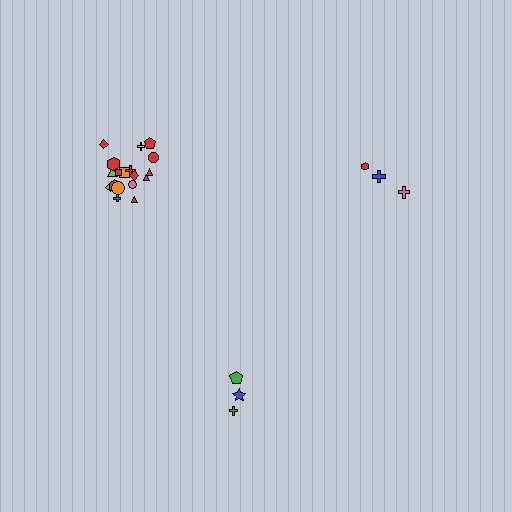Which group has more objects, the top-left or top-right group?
The top-left group.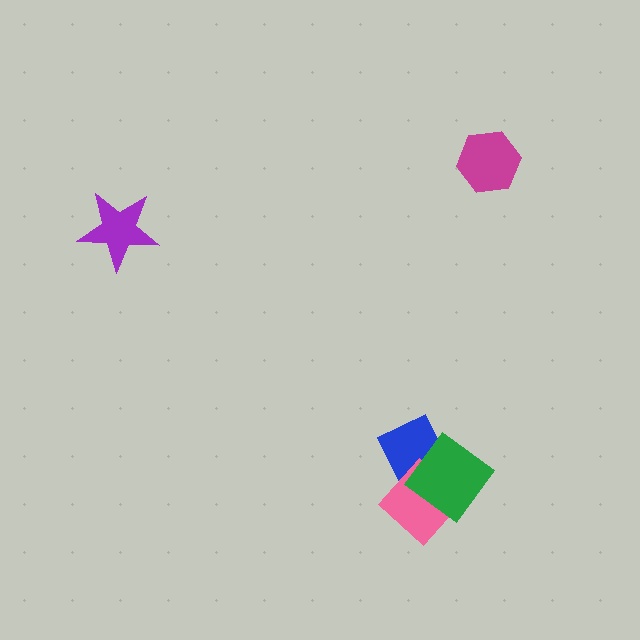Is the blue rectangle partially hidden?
Yes, it is partially covered by another shape.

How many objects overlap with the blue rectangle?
2 objects overlap with the blue rectangle.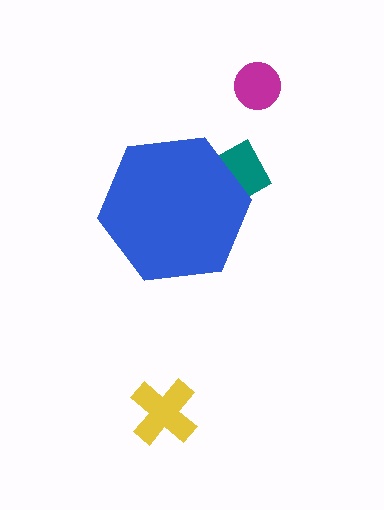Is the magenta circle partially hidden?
No, the magenta circle is fully visible.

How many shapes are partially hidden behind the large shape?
1 shape is partially hidden.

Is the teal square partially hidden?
Yes, the teal square is partially hidden behind the blue hexagon.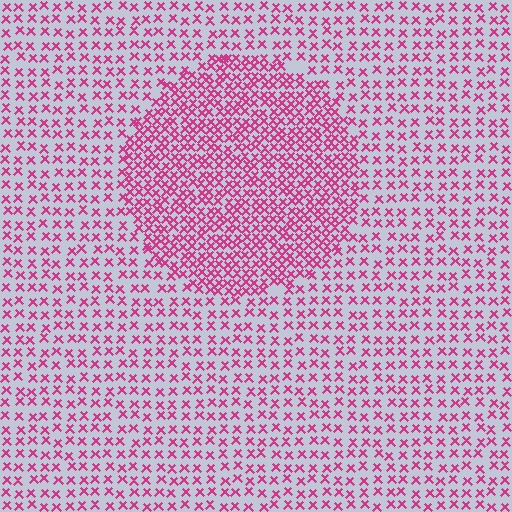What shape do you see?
I see a circle.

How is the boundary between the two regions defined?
The boundary is defined by a change in element density (approximately 2.0x ratio). All elements are the same color, size, and shape.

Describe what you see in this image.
The image contains small magenta elements arranged at two different densities. A circle-shaped region is visible where the elements are more densely packed than the surrounding area.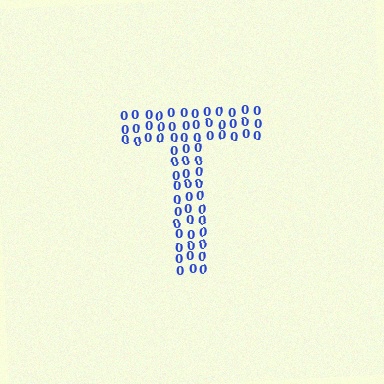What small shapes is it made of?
It is made of small digit 0's.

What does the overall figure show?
The overall figure shows the letter T.